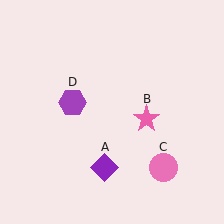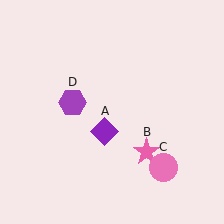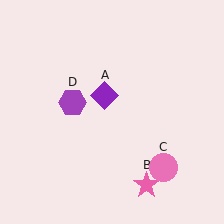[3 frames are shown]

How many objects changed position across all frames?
2 objects changed position: purple diamond (object A), pink star (object B).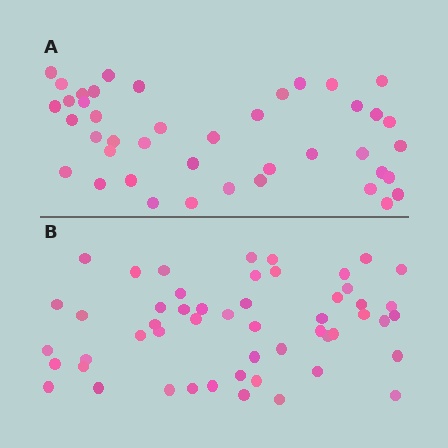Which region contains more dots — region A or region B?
Region B (the bottom region) has more dots.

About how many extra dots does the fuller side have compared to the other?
Region B has roughly 10 or so more dots than region A.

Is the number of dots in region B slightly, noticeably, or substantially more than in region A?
Region B has only slightly more — the two regions are fairly close. The ratio is roughly 1.2 to 1.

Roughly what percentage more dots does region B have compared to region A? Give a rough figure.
About 25% more.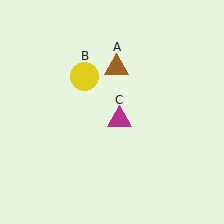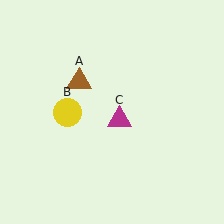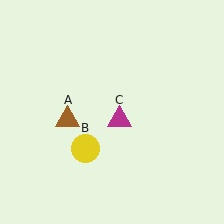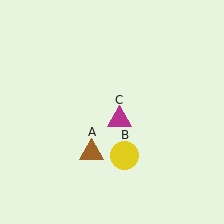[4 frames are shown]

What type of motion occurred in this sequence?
The brown triangle (object A), yellow circle (object B) rotated counterclockwise around the center of the scene.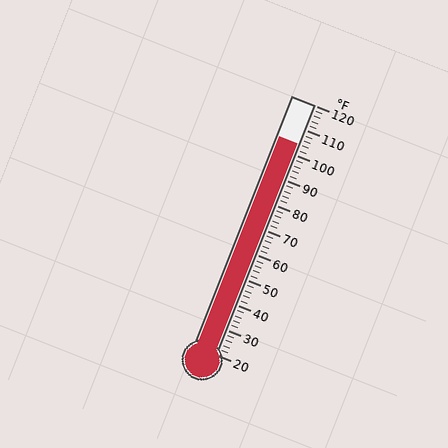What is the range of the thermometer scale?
The thermometer scale ranges from 20°F to 120°F.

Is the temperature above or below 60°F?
The temperature is above 60°F.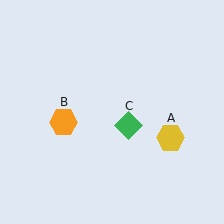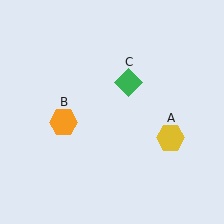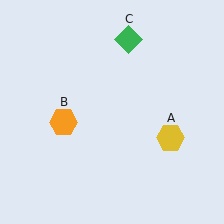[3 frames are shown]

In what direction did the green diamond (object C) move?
The green diamond (object C) moved up.